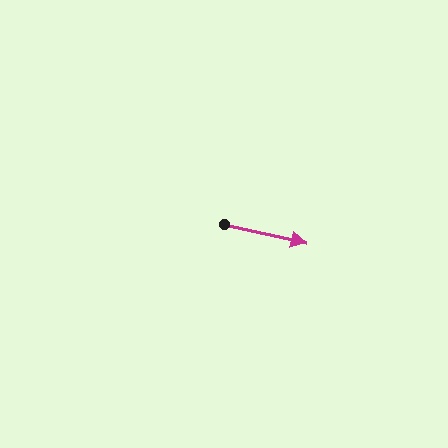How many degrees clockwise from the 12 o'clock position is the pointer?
Approximately 103 degrees.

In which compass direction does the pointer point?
East.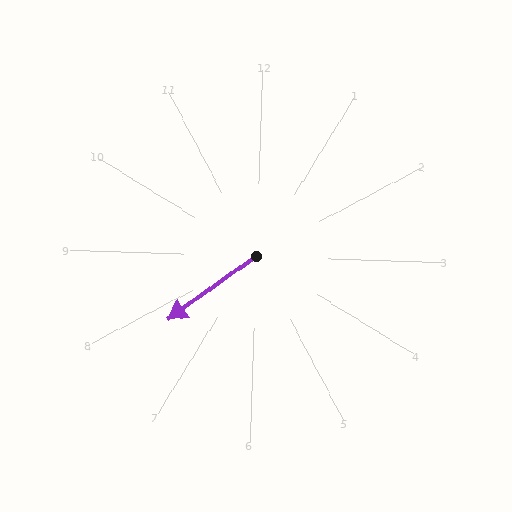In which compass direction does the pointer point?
Southwest.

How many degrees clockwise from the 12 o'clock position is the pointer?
Approximately 232 degrees.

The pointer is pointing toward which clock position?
Roughly 8 o'clock.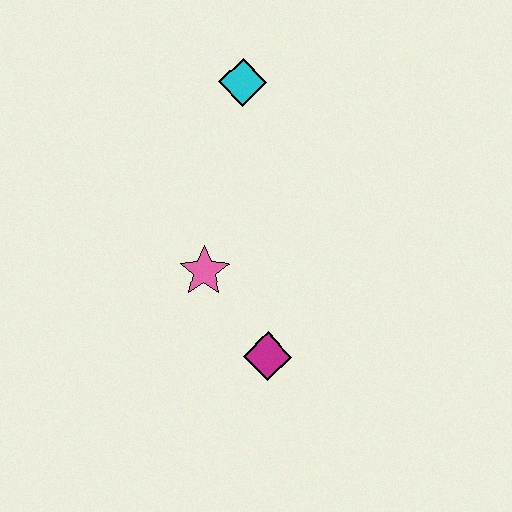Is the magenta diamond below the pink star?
Yes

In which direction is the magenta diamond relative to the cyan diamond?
The magenta diamond is below the cyan diamond.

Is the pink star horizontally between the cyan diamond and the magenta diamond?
No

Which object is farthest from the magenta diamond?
The cyan diamond is farthest from the magenta diamond.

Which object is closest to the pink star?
The magenta diamond is closest to the pink star.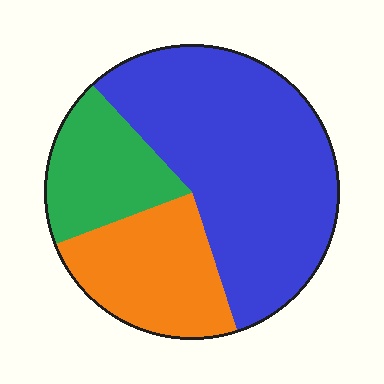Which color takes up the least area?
Green, at roughly 20%.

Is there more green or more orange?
Orange.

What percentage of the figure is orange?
Orange takes up between a sixth and a third of the figure.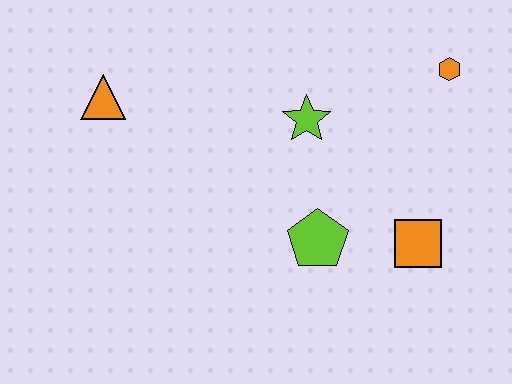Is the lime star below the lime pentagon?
No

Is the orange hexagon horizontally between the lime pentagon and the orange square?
No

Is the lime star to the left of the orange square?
Yes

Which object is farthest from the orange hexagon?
The orange triangle is farthest from the orange hexagon.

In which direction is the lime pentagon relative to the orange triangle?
The lime pentagon is to the right of the orange triangle.